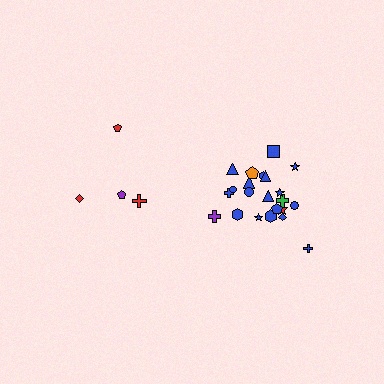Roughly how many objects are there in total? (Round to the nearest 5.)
Roughly 25 objects in total.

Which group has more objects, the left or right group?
The right group.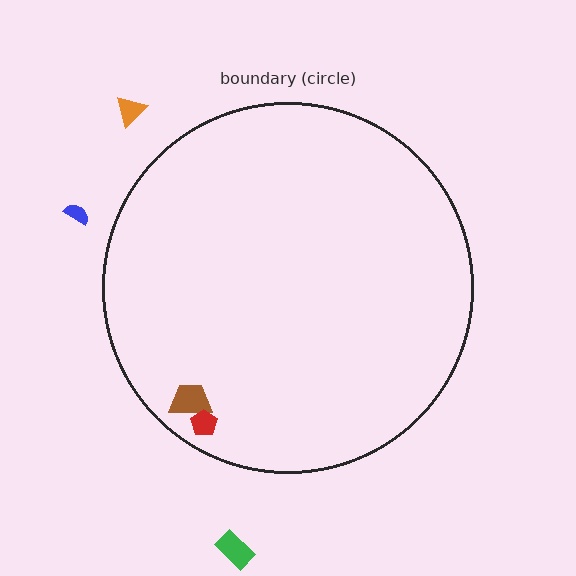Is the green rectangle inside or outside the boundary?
Outside.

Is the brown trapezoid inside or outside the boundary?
Inside.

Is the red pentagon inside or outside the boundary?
Inside.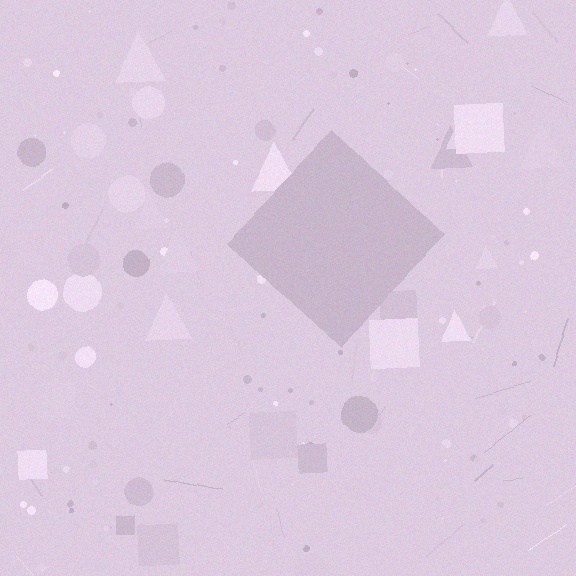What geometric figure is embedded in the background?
A diamond is embedded in the background.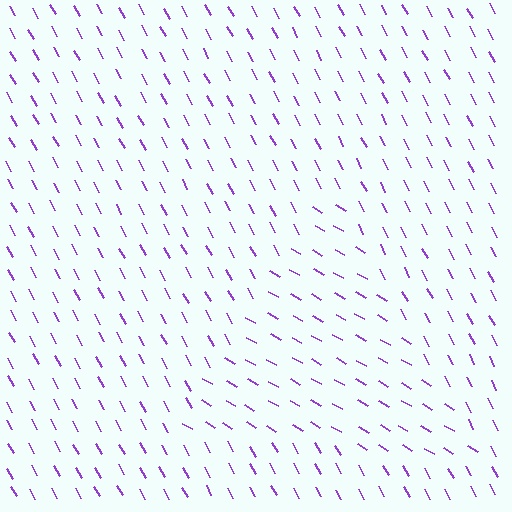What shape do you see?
I see a triangle.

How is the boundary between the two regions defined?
The boundary is defined purely by a change in line orientation (approximately 32 degrees difference). All lines are the same color and thickness.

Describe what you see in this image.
The image is filled with small purple line segments. A triangle region in the image has lines oriented differently from the surrounding lines, creating a visible texture boundary.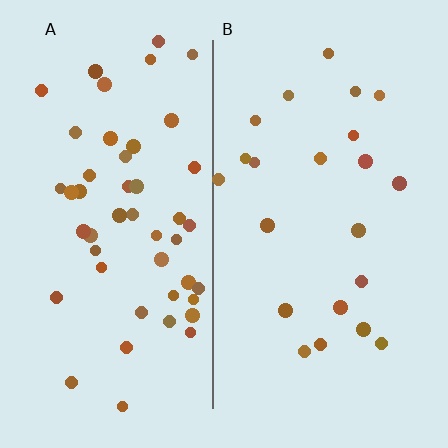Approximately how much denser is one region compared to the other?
Approximately 2.2× — region A over region B.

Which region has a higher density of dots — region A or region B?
A (the left).